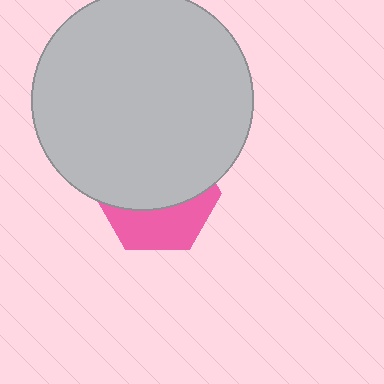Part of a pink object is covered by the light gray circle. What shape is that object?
It is a hexagon.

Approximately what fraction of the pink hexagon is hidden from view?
Roughly 62% of the pink hexagon is hidden behind the light gray circle.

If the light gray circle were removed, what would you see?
You would see the complete pink hexagon.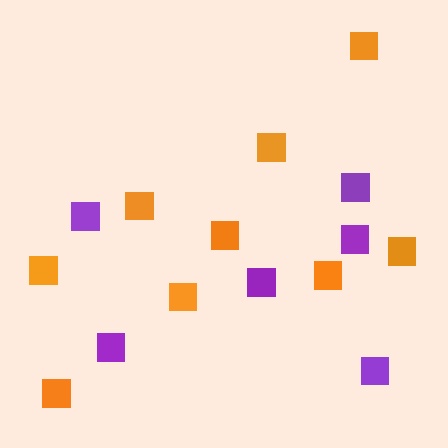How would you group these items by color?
There are 2 groups: one group of purple squares (6) and one group of orange squares (9).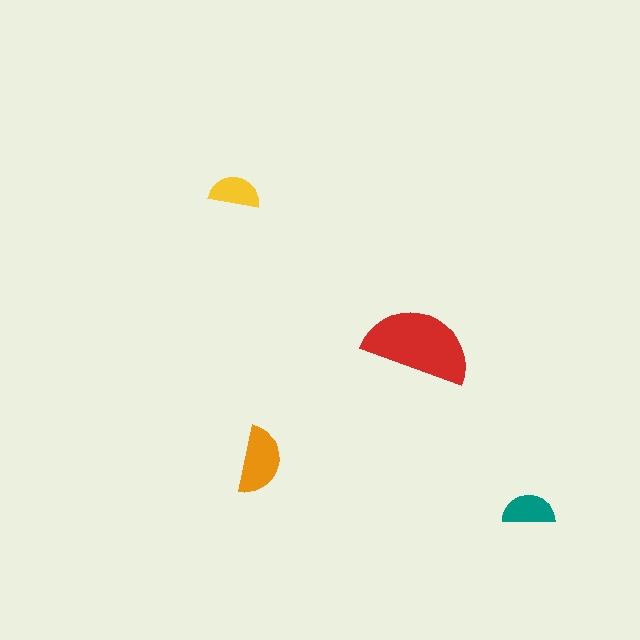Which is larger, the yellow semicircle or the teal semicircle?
The teal one.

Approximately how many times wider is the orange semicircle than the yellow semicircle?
About 1.5 times wider.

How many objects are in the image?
There are 4 objects in the image.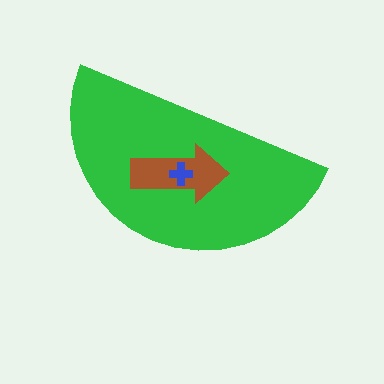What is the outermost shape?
The green semicircle.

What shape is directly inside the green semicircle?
The brown arrow.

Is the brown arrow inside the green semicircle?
Yes.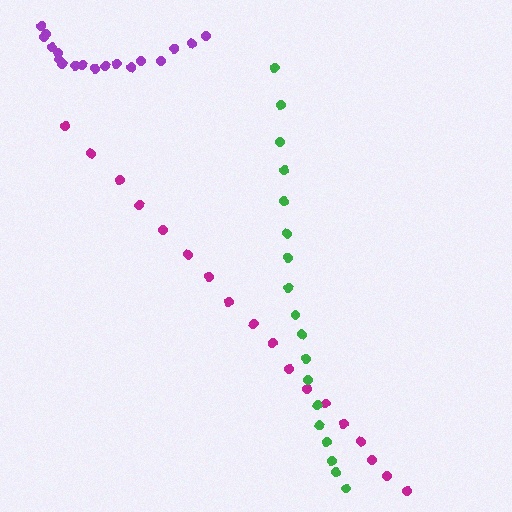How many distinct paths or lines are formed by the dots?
There are 3 distinct paths.